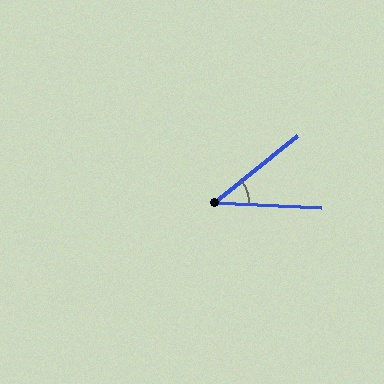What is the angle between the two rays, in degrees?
Approximately 41 degrees.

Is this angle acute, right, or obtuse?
It is acute.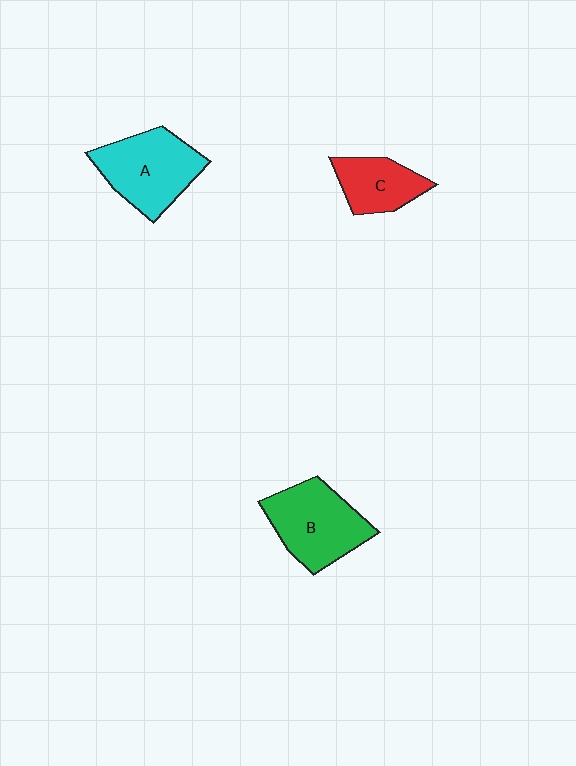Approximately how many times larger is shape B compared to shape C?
Approximately 1.6 times.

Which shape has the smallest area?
Shape C (red).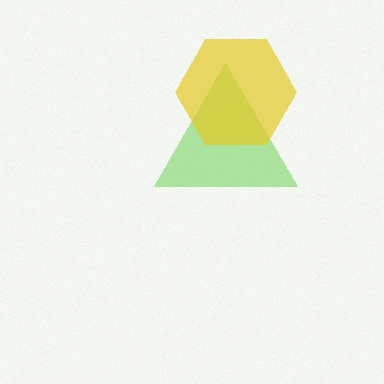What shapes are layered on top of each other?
The layered shapes are: a lime triangle, a yellow hexagon.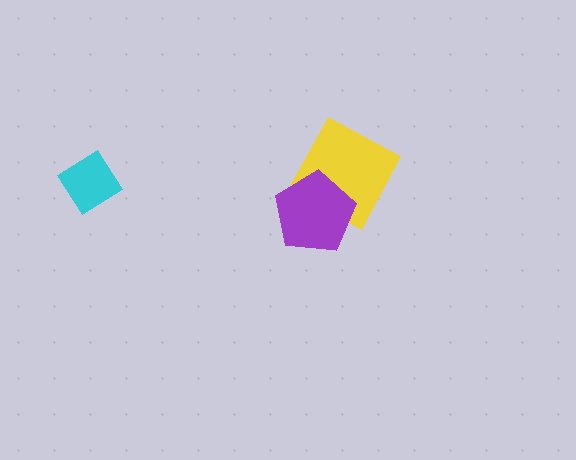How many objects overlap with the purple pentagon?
1 object overlaps with the purple pentagon.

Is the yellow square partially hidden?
Yes, it is partially covered by another shape.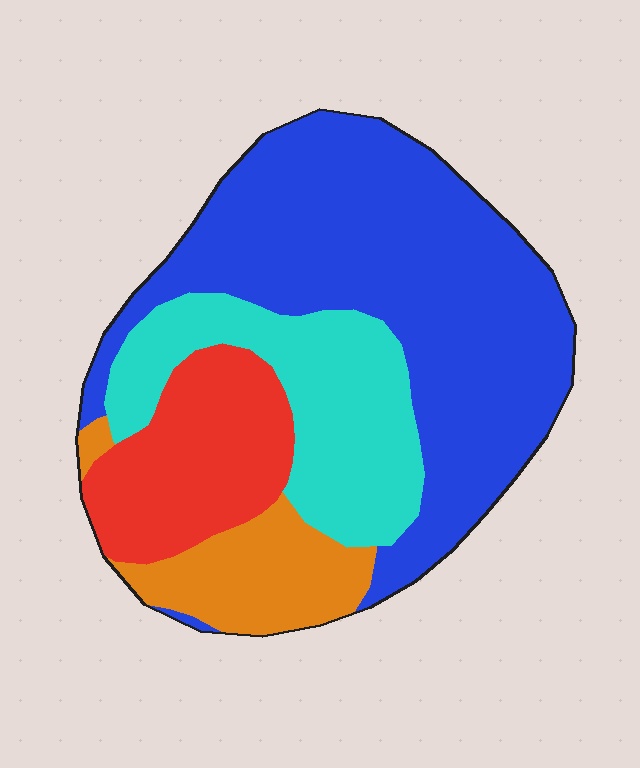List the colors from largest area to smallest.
From largest to smallest: blue, cyan, red, orange.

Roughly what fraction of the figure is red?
Red takes up about one sixth (1/6) of the figure.